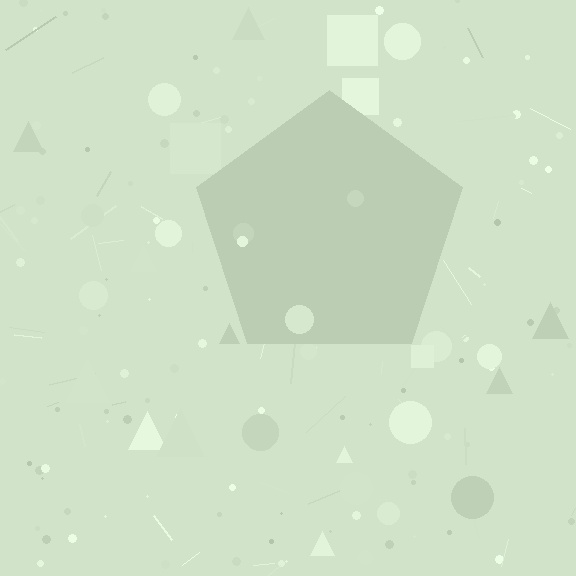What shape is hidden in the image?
A pentagon is hidden in the image.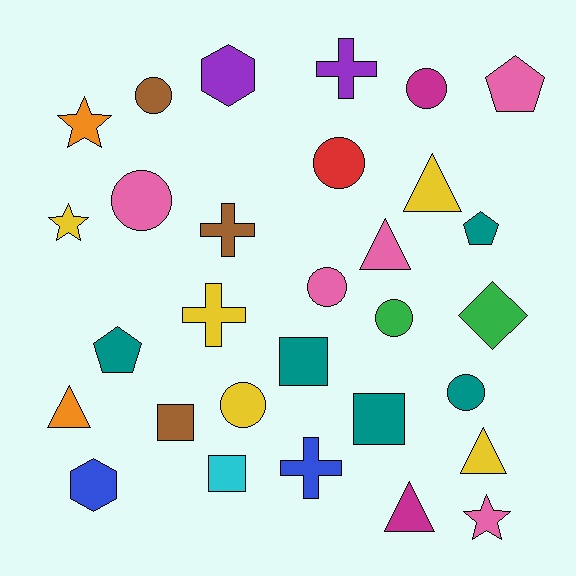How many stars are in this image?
There are 3 stars.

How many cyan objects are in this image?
There is 1 cyan object.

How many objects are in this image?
There are 30 objects.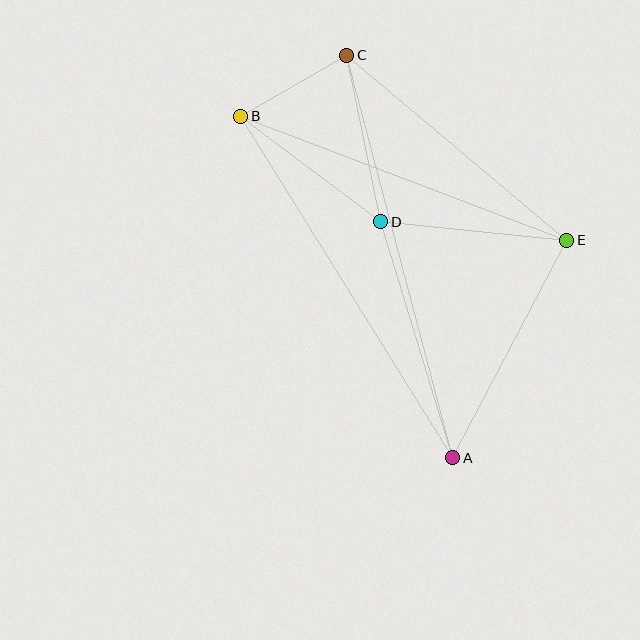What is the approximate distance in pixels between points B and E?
The distance between B and E is approximately 349 pixels.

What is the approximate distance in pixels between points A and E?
The distance between A and E is approximately 245 pixels.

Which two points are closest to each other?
Points B and C are closest to each other.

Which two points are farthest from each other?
Points A and C are farthest from each other.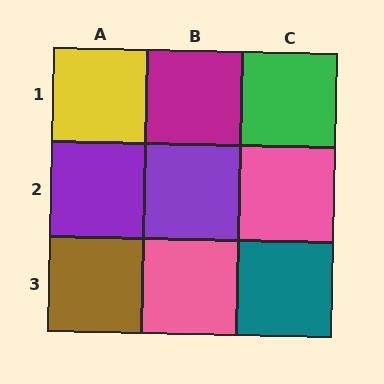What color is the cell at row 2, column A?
Purple.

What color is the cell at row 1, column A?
Yellow.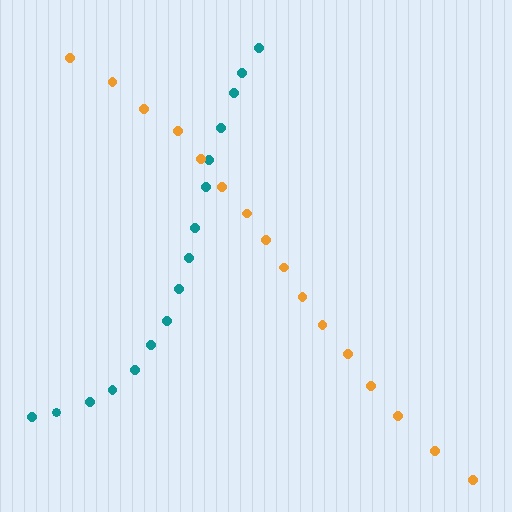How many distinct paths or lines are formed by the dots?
There are 2 distinct paths.